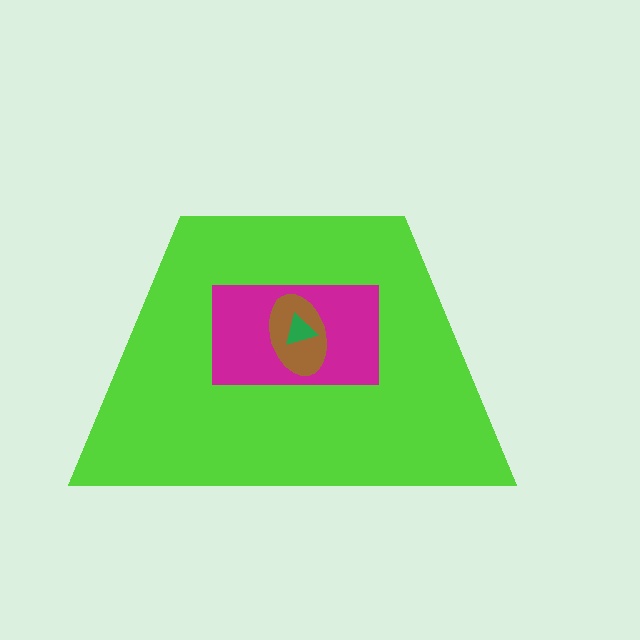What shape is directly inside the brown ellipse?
The green triangle.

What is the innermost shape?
The green triangle.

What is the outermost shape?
The lime trapezoid.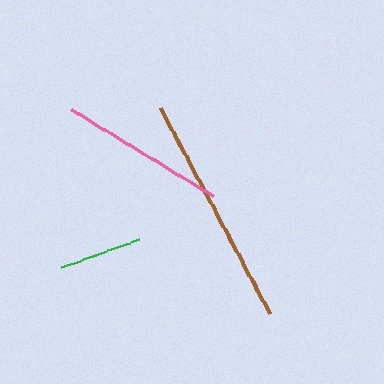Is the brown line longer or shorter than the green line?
The brown line is longer than the green line.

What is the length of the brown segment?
The brown segment is approximately 232 pixels long.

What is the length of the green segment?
The green segment is approximately 83 pixels long.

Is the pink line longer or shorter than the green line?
The pink line is longer than the green line.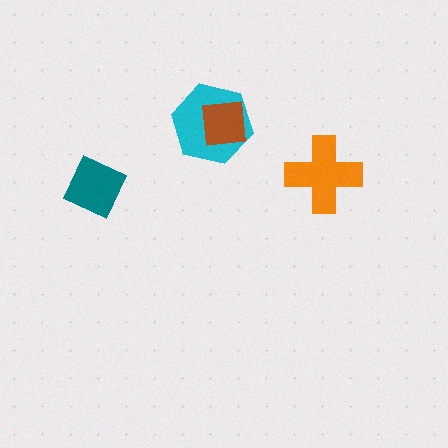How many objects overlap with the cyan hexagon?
1 object overlaps with the cyan hexagon.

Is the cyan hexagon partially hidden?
Yes, it is partially covered by another shape.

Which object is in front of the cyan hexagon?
The brown square is in front of the cyan hexagon.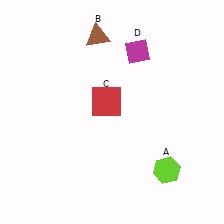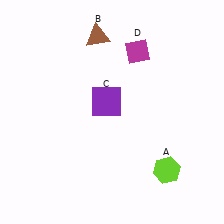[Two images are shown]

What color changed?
The square (C) changed from red in Image 1 to purple in Image 2.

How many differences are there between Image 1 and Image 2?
There is 1 difference between the two images.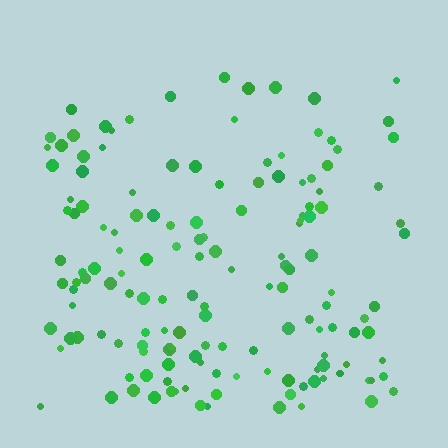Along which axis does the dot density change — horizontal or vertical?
Vertical.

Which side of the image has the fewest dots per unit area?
The top.